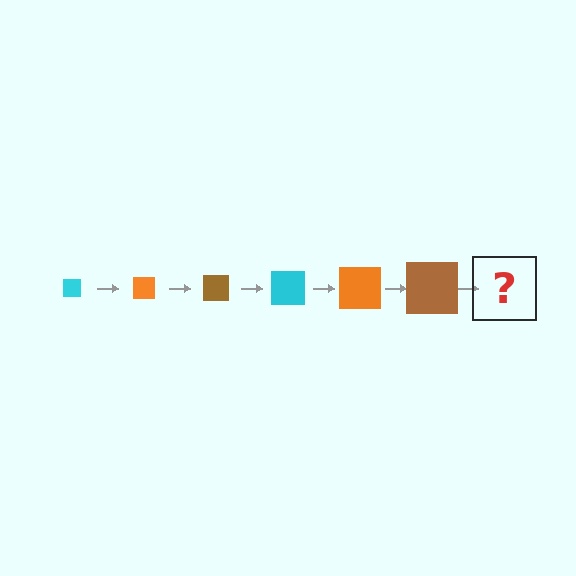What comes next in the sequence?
The next element should be a cyan square, larger than the previous one.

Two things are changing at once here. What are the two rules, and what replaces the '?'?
The two rules are that the square grows larger each step and the color cycles through cyan, orange, and brown. The '?' should be a cyan square, larger than the previous one.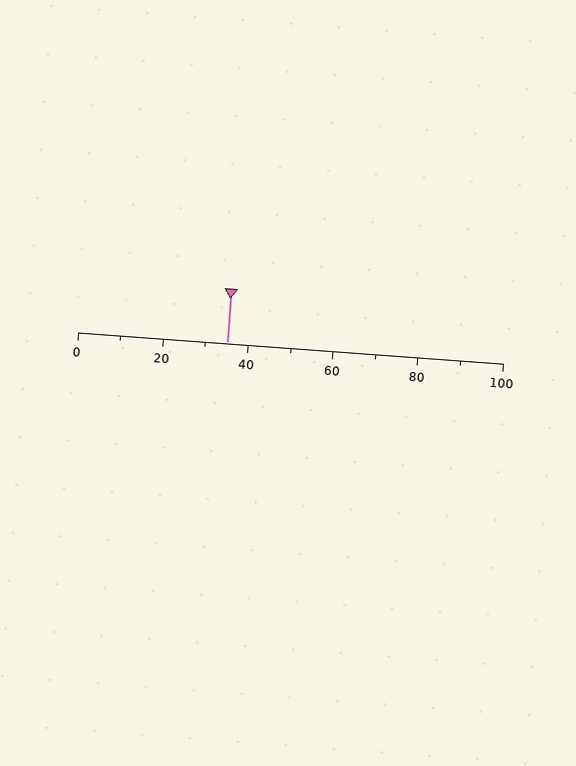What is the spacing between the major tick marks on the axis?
The major ticks are spaced 20 apart.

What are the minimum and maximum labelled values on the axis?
The axis runs from 0 to 100.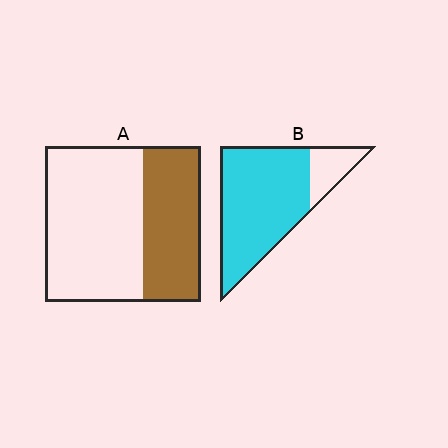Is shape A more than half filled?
No.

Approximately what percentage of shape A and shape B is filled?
A is approximately 35% and B is approximately 80%.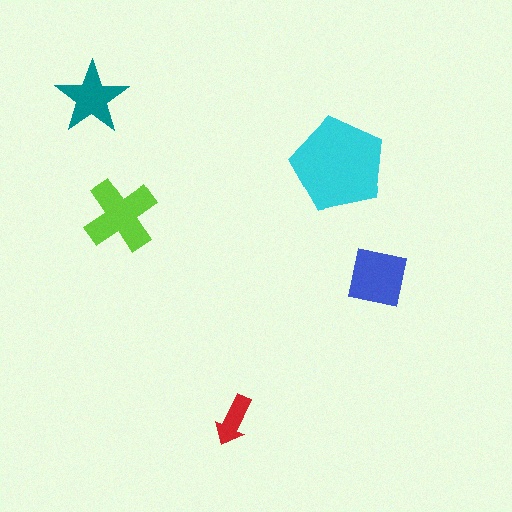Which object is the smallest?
The red arrow.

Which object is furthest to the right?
The blue square is rightmost.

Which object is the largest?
The cyan pentagon.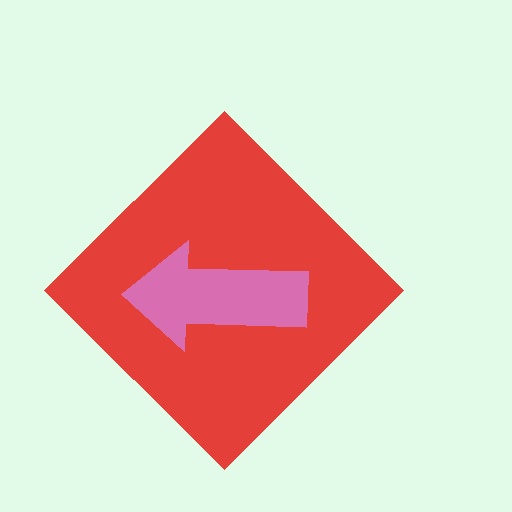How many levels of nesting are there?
2.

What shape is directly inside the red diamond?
The pink arrow.